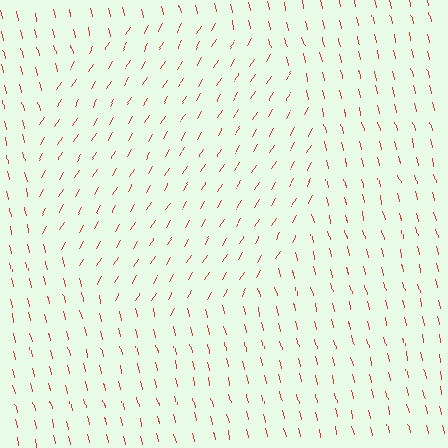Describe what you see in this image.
The image is filled with small red line segments. A circle region in the image has lines oriented differently from the surrounding lines, creating a visible texture boundary.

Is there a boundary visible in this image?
Yes, there is a texture boundary formed by a change in line orientation.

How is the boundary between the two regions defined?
The boundary is defined purely by a change in line orientation (approximately 45 degrees difference). All lines are the same color and thickness.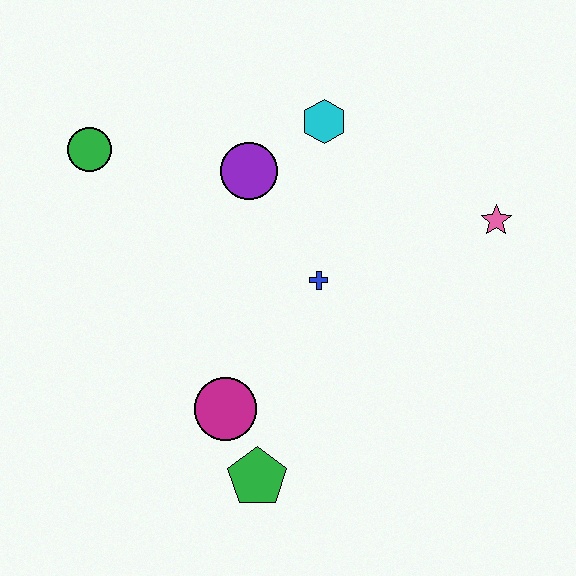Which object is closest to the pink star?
The blue cross is closest to the pink star.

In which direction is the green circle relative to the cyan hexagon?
The green circle is to the left of the cyan hexagon.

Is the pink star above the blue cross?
Yes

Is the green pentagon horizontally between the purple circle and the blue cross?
Yes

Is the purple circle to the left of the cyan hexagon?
Yes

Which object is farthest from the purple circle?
The green pentagon is farthest from the purple circle.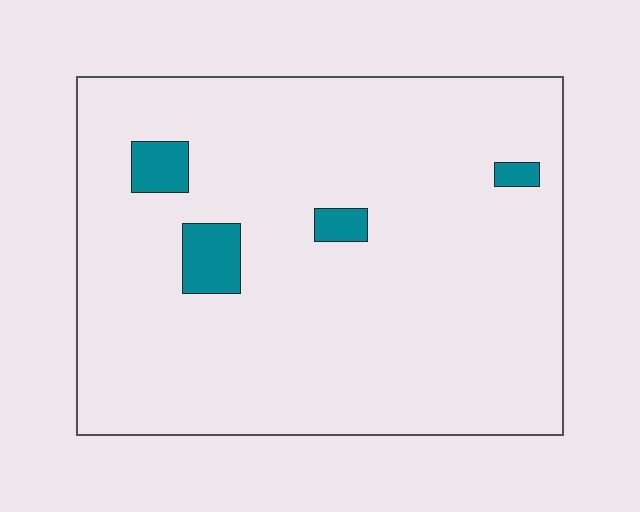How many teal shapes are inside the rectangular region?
4.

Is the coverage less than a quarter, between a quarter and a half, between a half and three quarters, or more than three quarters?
Less than a quarter.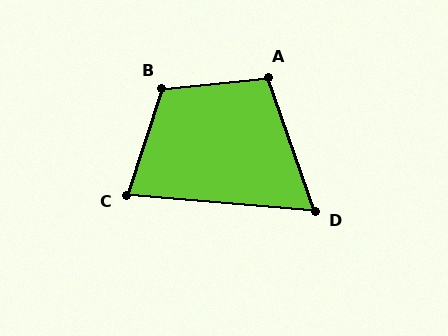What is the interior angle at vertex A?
Approximately 103 degrees (obtuse).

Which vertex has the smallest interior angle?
D, at approximately 66 degrees.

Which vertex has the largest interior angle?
B, at approximately 114 degrees.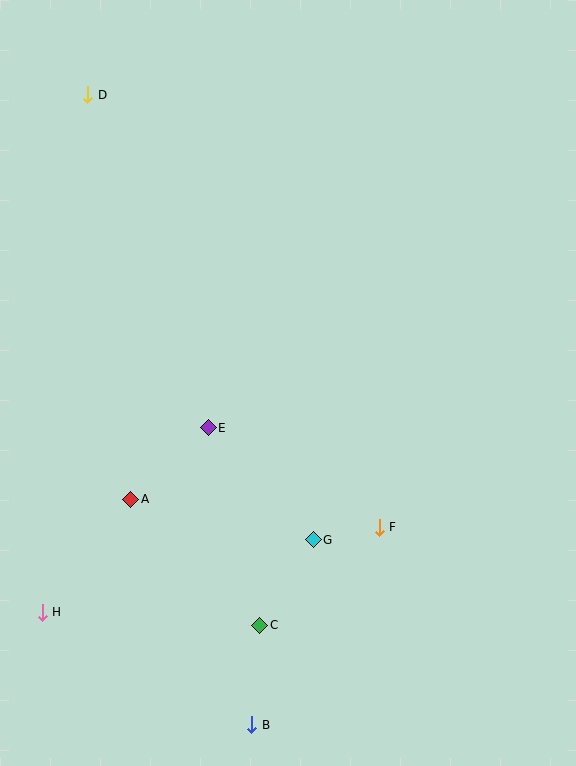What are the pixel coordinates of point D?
Point D is at (88, 95).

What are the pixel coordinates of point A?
Point A is at (131, 499).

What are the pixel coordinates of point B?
Point B is at (252, 725).